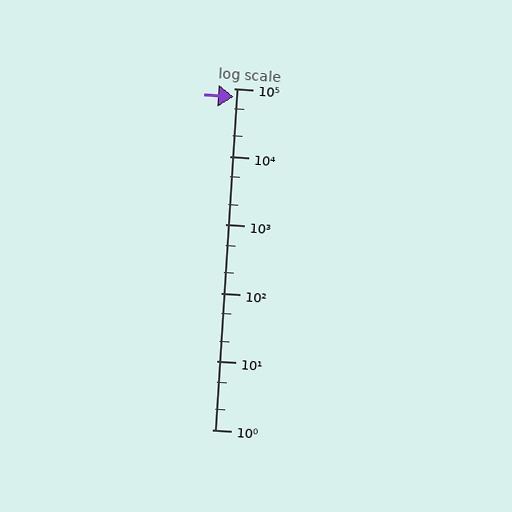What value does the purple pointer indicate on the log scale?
The pointer indicates approximately 74000.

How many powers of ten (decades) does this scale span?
The scale spans 5 decades, from 1 to 100000.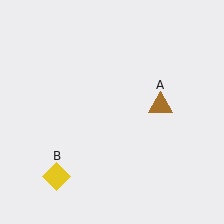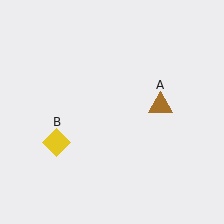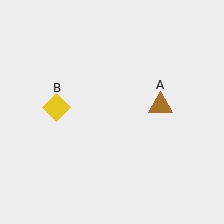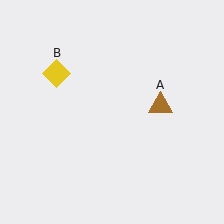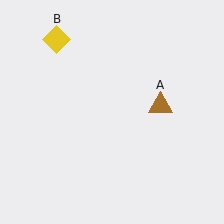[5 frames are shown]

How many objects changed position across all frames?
1 object changed position: yellow diamond (object B).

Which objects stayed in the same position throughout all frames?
Brown triangle (object A) remained stationary.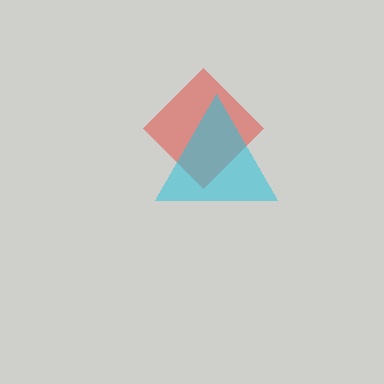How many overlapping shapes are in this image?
There are 2 overlapping shapes in the image.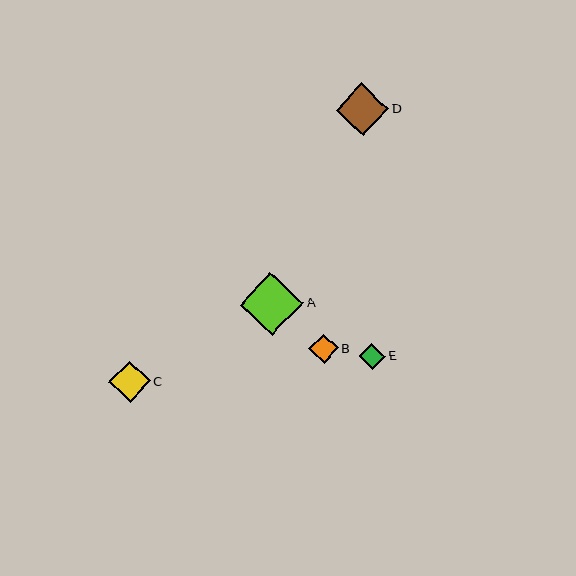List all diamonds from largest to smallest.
From largest to smallest: A, D, C, B, E.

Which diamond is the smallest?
Diamond E is the smallest with a size of approximately 26 pixels.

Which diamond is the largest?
Diamond A is the largest with a size of approximately 64 pixels.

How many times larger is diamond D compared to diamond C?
Diamond D is approximately 1.3 times the size of diamond C.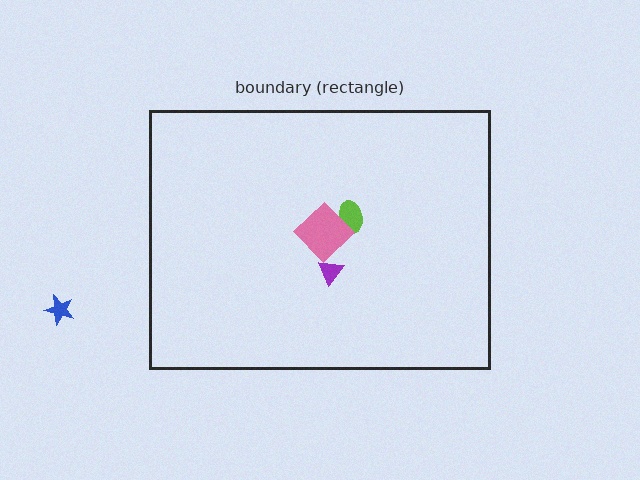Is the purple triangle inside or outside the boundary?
Inside.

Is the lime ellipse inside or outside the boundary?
Inside.